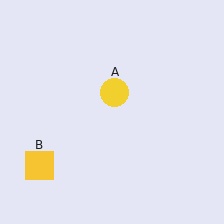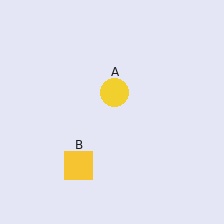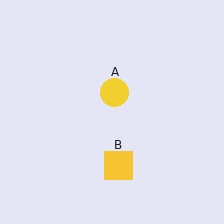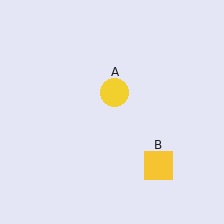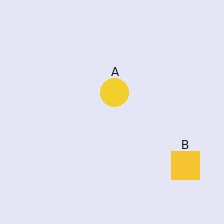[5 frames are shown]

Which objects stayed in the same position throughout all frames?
Yellow circle (object A) remained stationary.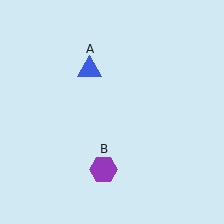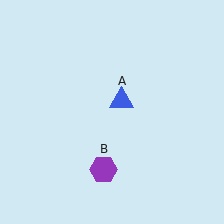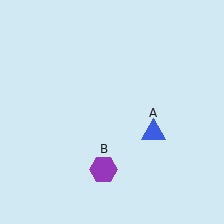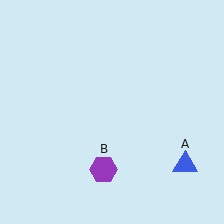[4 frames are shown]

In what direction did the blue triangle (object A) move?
The blue triangle (object A) moved down and to the right.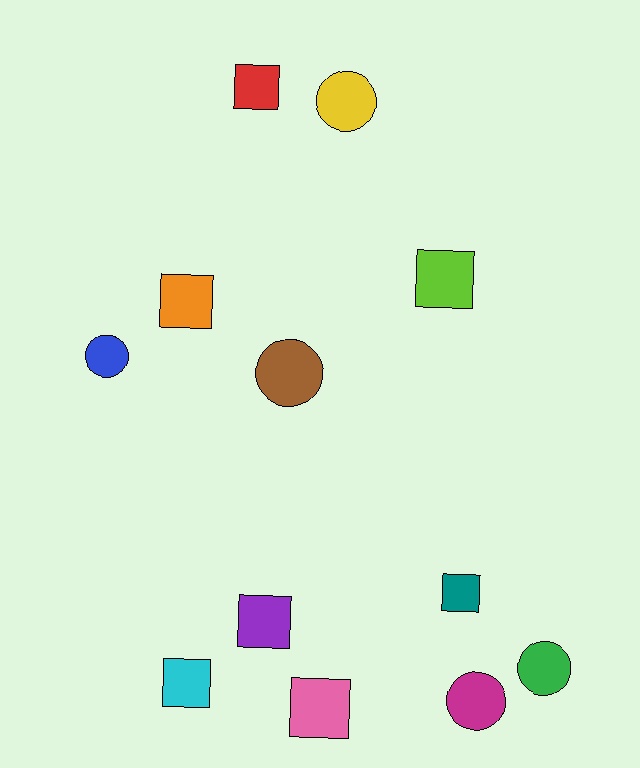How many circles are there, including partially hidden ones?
There are 5 circles.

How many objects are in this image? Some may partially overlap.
There are 12 objects.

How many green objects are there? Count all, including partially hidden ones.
There is 1 green object.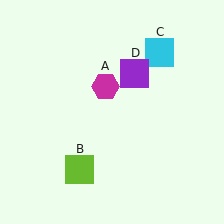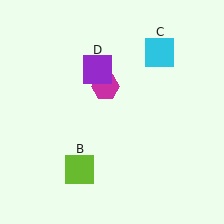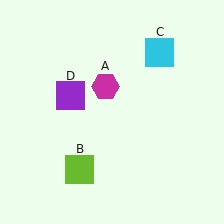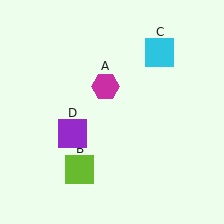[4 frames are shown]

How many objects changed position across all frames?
1 object changed position: purple square (object D).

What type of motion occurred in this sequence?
The purple square (object D) rotated counterclockwise around the center of the scene.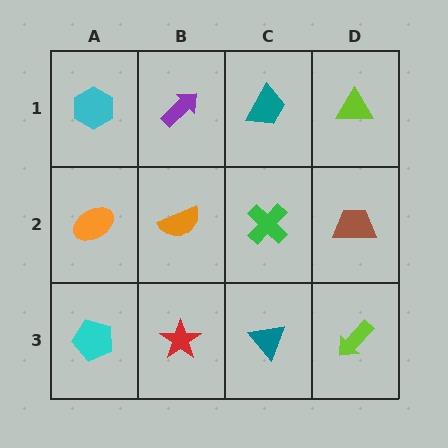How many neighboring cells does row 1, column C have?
3.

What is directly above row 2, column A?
A cyan hexagon.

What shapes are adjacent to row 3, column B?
An orange semicircle (row 2, column B), a cyan pentagon (row 3, column A), a teal triangle (row 3, column C).